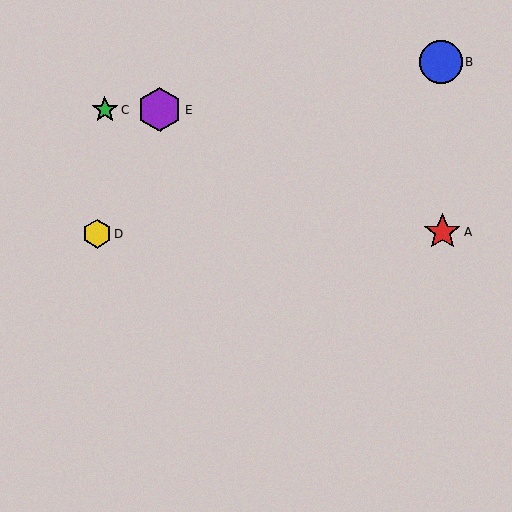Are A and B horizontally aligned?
No, A is at y≈232 and B is at y≈62.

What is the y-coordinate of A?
Object A is at y≈232.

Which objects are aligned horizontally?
Objects A, D are aligned horizontally.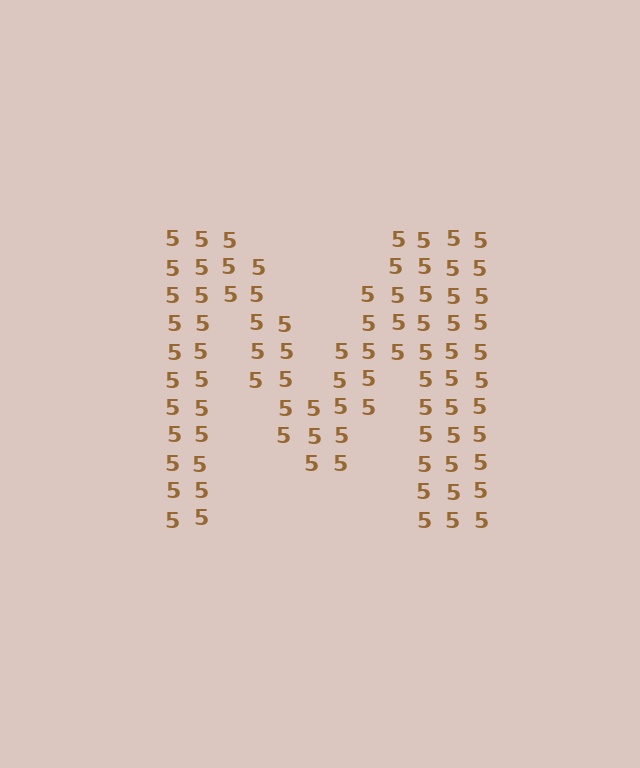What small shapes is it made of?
It is made of small digit 5's.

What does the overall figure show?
The overall figure shows the letter M.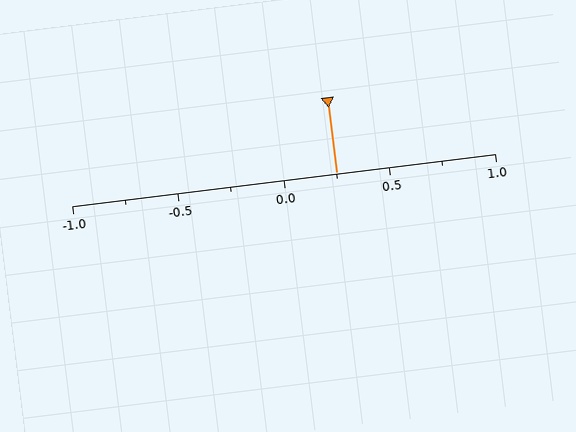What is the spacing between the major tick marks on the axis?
The major ticks are spaced 0.5 apart.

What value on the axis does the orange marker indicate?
The marker indicates approximately 0.25.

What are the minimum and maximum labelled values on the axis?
The axis runs from -1.0 to 1.0.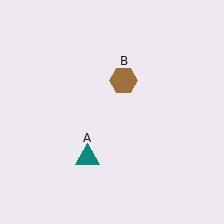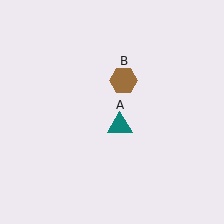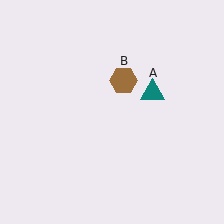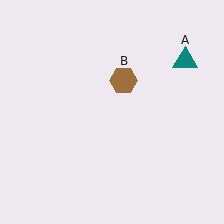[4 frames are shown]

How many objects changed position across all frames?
1 object changed position: teal triangle (object A).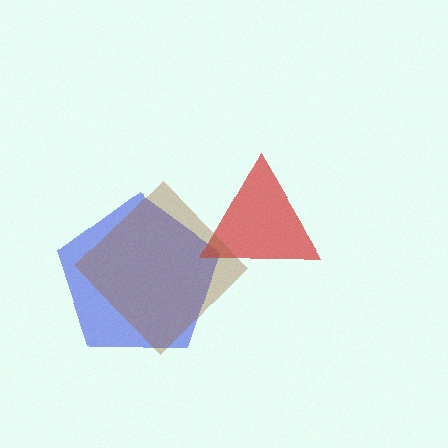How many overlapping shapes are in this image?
There are 3 overlapping shapes in the image.